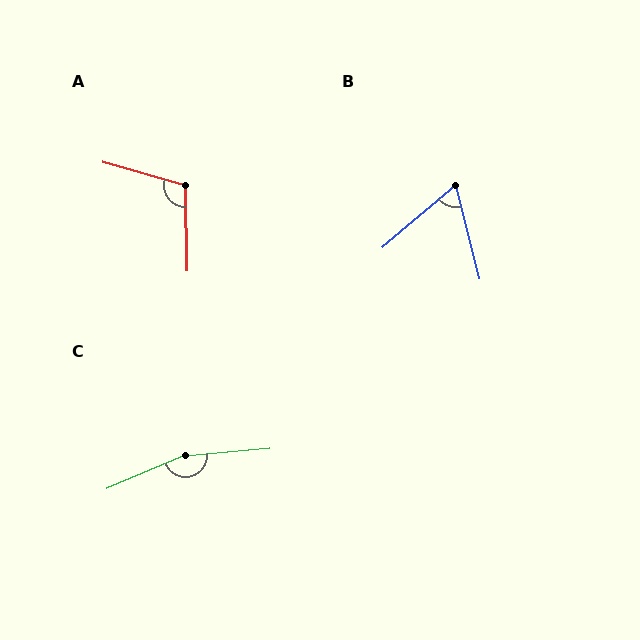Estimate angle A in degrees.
Approximately 107 degrees.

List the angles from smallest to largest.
B (64°), A (107°), C (162°).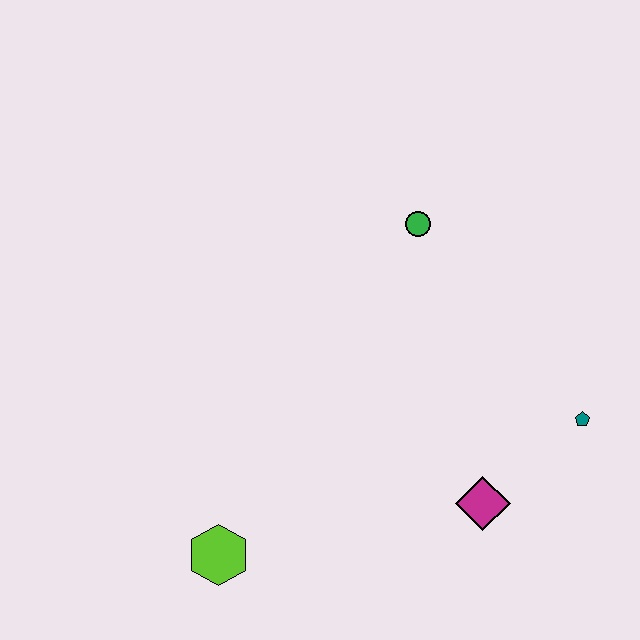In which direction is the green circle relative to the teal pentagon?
The green circle is above the teal pentagon.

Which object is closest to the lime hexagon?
The magenta diamond is closest to the lime hexagon.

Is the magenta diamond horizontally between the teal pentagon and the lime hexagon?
Yes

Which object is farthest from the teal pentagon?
The lime hexagon is farthest from the teal pentagon.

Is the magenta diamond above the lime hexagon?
Yes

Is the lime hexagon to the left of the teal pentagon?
Yes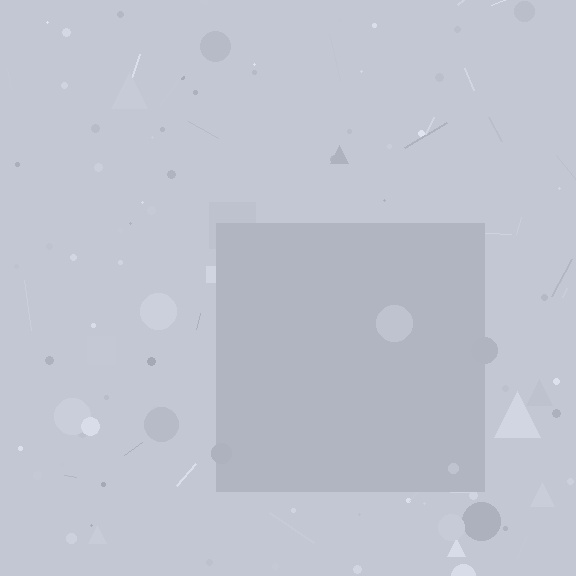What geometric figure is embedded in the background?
A square is embedded in the background.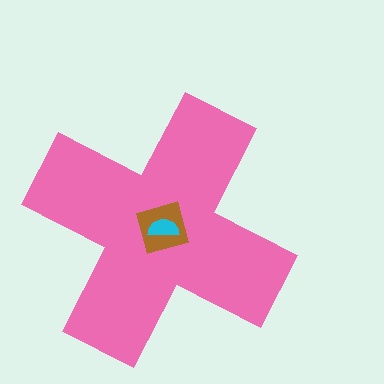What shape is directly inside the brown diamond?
The cyan semicircle.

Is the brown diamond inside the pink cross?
Yes.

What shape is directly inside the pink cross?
The brown diamond.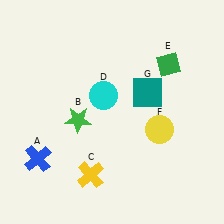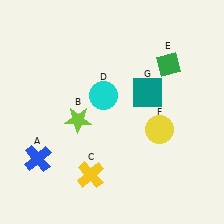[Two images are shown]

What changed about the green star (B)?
In Image 1, B is green. In Image 2, it changed to lime.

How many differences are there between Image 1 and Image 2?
There is 1 difference between the two images.